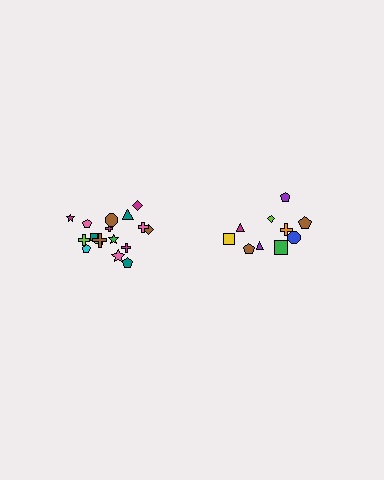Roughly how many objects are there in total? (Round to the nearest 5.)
Roughly 30 objects in total.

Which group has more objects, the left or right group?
The left group.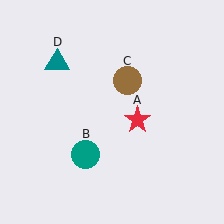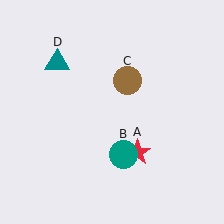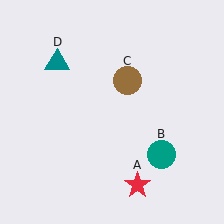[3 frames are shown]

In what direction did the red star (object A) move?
The red star (object A) moved down.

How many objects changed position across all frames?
2 objects changed position: red star (object A), teal circle (object B).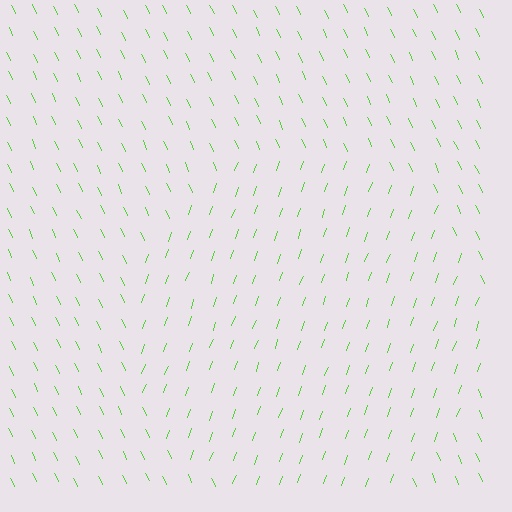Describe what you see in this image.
The image is filled with small lime line segments. A circle region in the image has lines oriented differently from the surrounding lines, creating a visible texture boundary.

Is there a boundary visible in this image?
Yes, there is a texture boundary formed by a change in line orientation.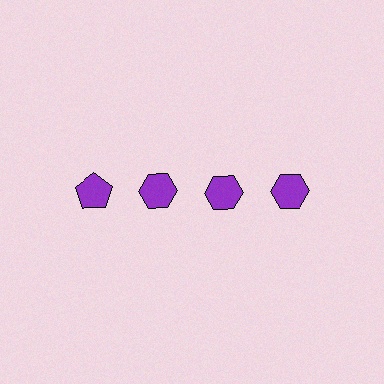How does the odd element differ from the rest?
It has a different shape: pentagon instead of hexagon.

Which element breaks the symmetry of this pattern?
The purple pentagon in the top row, leftmost column breaks the symmetry. All other shapes are purple hexagons.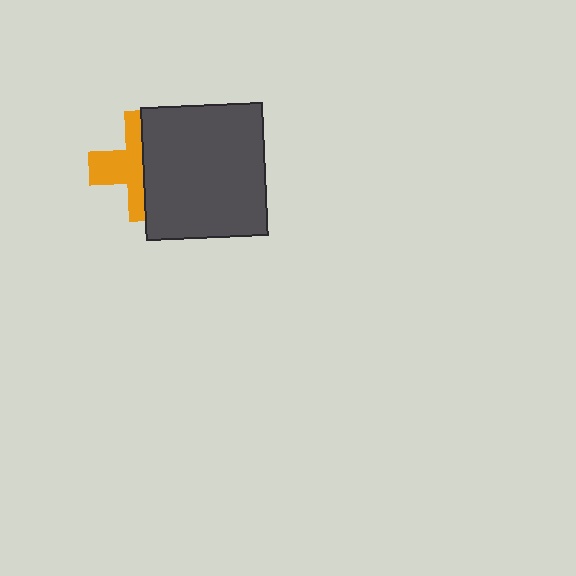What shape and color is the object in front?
The object in front is a dark gray rectangle.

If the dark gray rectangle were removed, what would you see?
You would see the complete orange cross.